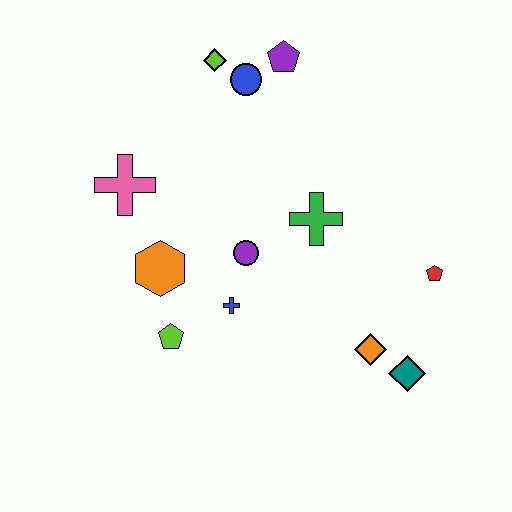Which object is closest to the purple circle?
The blue cross is closest to the purple circle.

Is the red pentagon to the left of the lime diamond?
No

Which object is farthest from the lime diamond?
The teal diamond is farthest from the lime diamond.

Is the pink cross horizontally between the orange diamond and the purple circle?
No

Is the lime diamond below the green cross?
No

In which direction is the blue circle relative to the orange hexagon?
The blue circle is above the orange hexagon.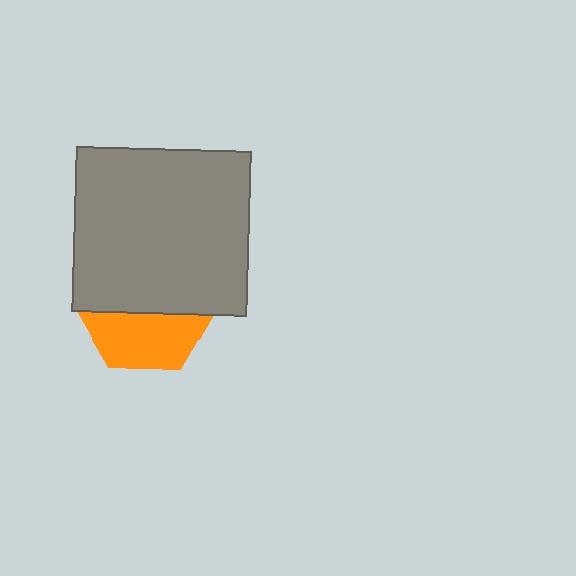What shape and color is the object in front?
The object in front is a gray rectangle.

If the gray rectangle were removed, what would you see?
You would see the complete orange hexagon.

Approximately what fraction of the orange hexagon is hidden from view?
Roughly 57% of the orange hexagon is hidden behind the gray rectangle.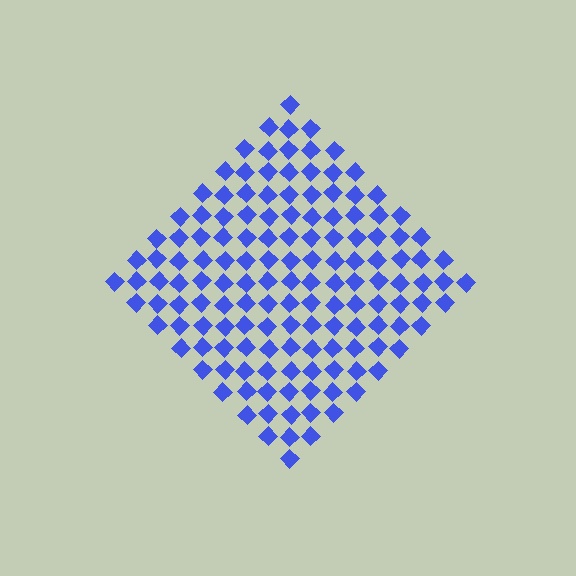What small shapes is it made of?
It is made of small diamonds.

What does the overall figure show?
The overall figure shows a diamond.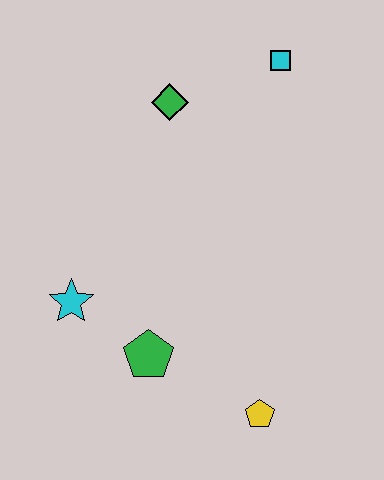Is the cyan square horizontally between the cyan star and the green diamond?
No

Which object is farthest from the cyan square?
The yellow pentagon is farthest from the cyan square.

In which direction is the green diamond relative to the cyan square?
The green diamond is to the left of the cyan square.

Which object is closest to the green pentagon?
The cyan star is closest to the green pentagon.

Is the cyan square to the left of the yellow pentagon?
No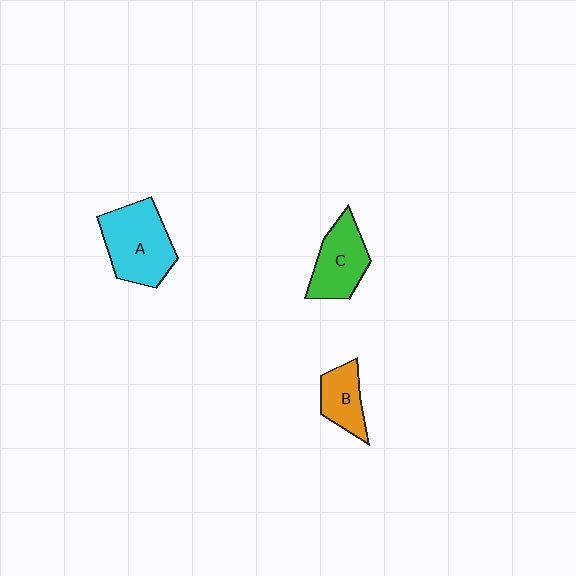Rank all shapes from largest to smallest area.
From largest to smallest: A (cyan), C (green), B (orange).